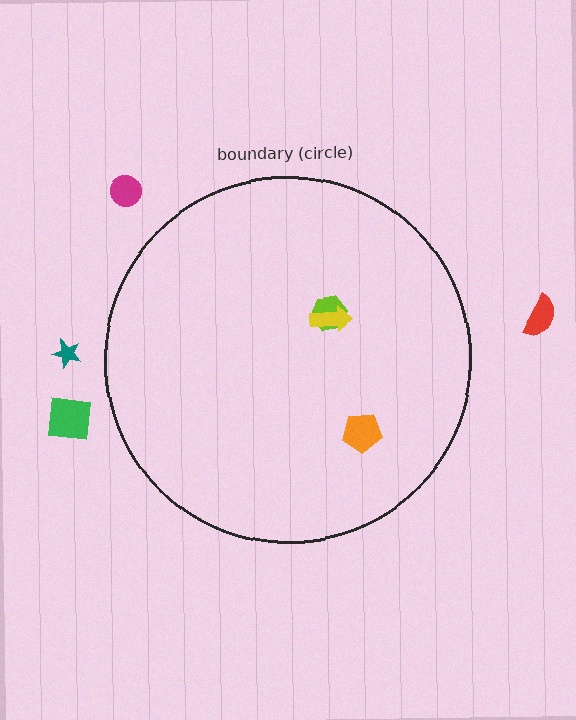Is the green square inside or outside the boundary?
Outside.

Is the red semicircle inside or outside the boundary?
Outside.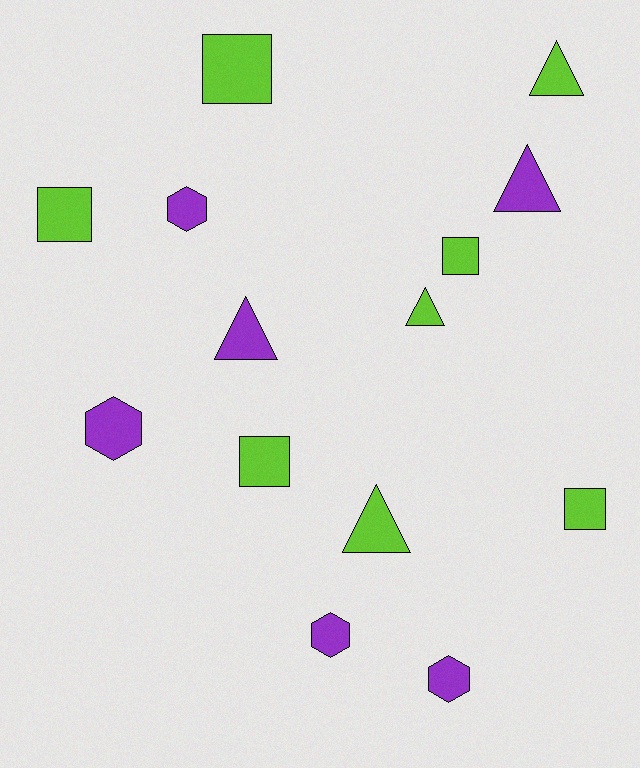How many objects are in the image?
There are 14 objects.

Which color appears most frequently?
Lime, with 8 objects.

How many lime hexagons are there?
There are no lime hexagons.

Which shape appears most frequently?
Square, with 5 objects.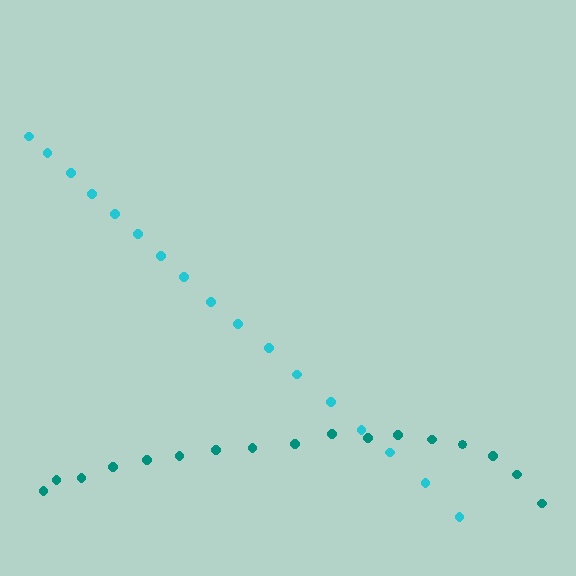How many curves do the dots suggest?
There are 2 distinct paths.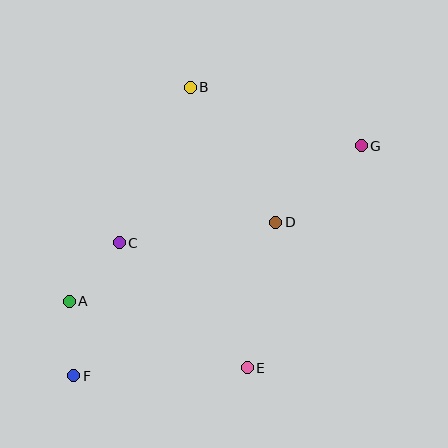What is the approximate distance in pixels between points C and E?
The distance between C and E is approximately 179 pixels.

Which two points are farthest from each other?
Points F and G are farthest from each other.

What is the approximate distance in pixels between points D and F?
The distance between D and F is approximately 253 pixels.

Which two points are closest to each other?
Points A and F are closest to each other.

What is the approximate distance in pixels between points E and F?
The distance between E and F is approximately 174 pixels.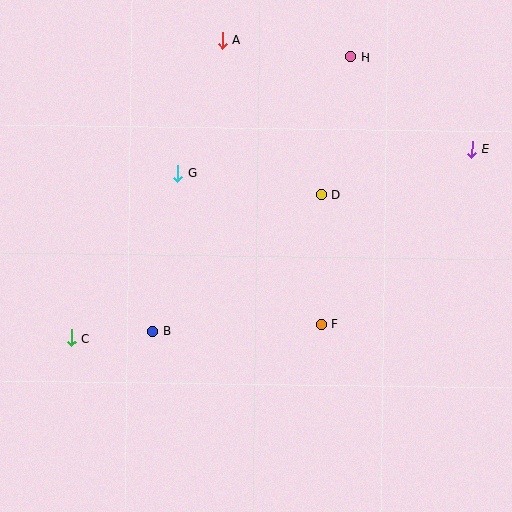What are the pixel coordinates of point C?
Point C is at (71, 338).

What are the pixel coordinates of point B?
Point B is at (153, 331).